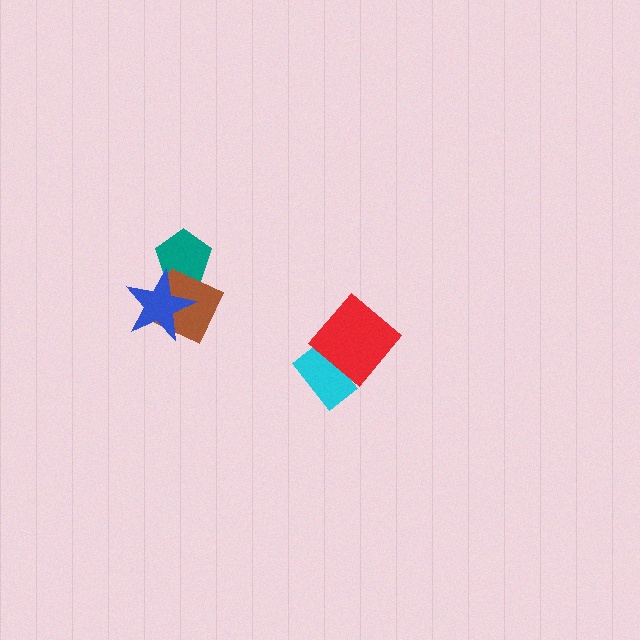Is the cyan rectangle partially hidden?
Yes, it is partially covered by another shape.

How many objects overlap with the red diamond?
1 object overlaps with the red diamond.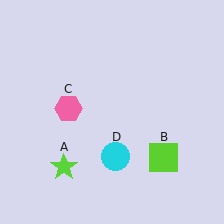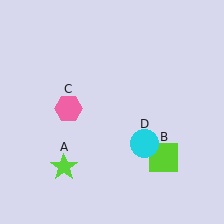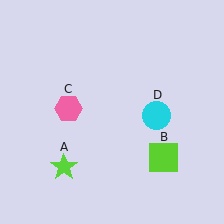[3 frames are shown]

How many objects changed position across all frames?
1 object changed position: cyan circle (object D).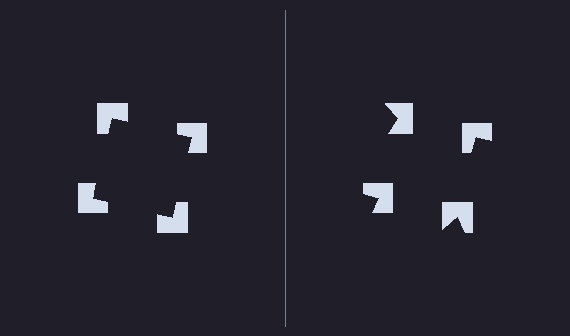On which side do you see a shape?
An illusory square appears on the left side. On the right side the wedge cuts are rotated, so no coherent shape forms.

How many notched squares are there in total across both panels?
8 — 4 on each side.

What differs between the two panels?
The notched squares are positioned identically on both sides; only the wedge orientations differ. On the left they align to a square; on the right they are misaligned.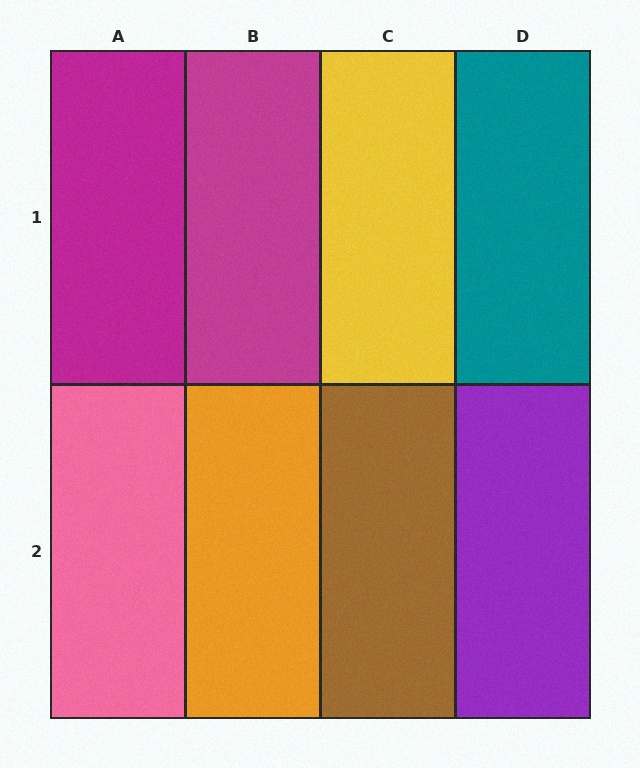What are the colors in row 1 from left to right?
Magenta, magenta, yellow, teal.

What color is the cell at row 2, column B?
Orange.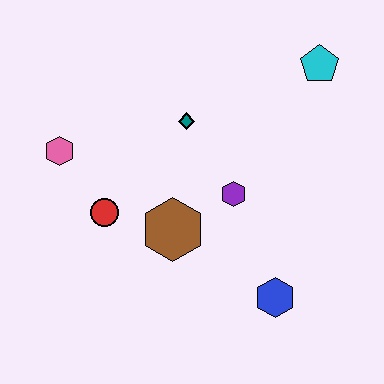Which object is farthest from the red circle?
The cyan pentagon is farthest from the red circle.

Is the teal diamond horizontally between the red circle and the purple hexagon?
Yes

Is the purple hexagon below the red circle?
No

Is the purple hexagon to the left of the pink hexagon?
No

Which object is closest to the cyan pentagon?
The teal diamond is closest to the cyan pentagon.